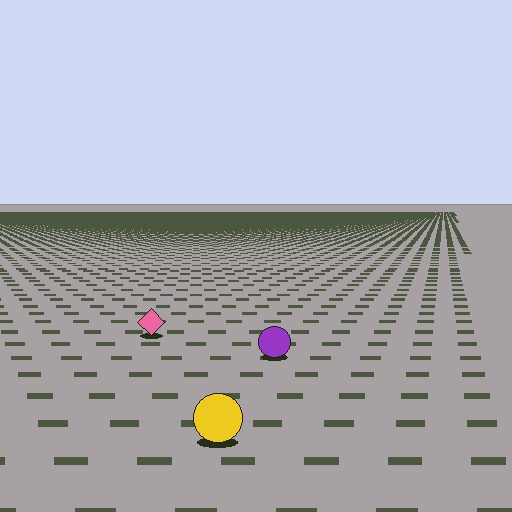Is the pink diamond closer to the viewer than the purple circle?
No. The purple circle is closer — you can tell from the texture gradient: the ground texture is coarser near it.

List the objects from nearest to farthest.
From nearest to farthest: the yellow circle, the purple circle, the pink diamond.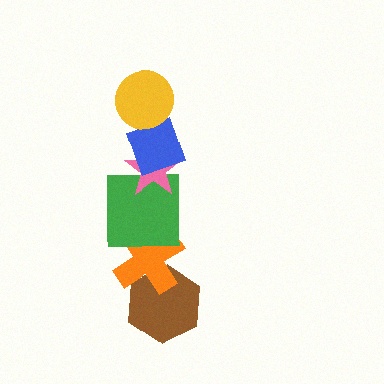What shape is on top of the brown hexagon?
The orange cross is on top of the brown hexagon.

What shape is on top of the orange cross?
The green square is on top of the orange cross.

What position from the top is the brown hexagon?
The brown hexagon is 6th from the top.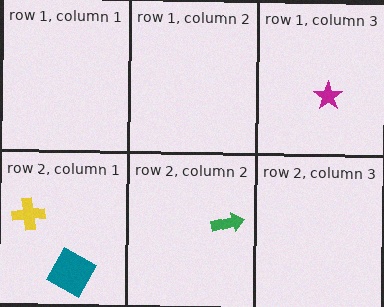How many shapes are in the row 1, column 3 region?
1.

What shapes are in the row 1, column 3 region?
The magenta star.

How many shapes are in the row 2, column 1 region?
2.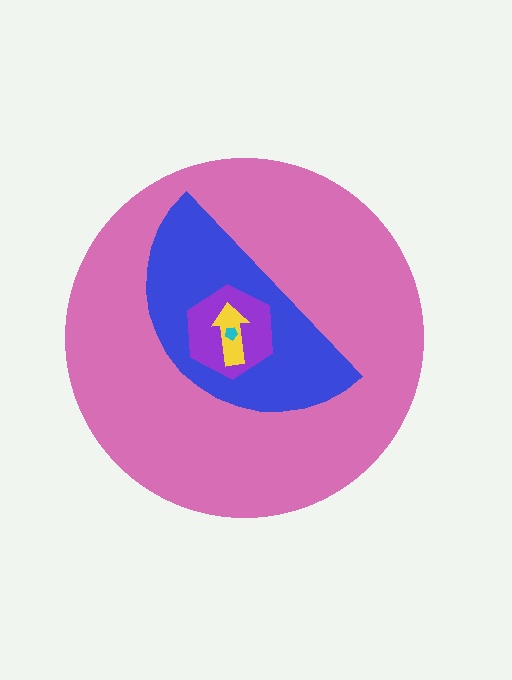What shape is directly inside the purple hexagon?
The yellow arrow.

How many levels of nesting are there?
5.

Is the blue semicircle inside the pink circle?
Yes.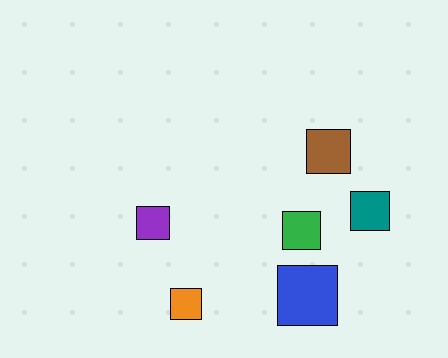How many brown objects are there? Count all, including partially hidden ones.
There is 1 brown object.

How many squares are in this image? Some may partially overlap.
There are 6 squares.